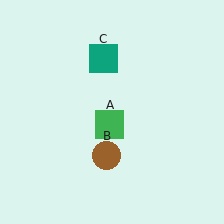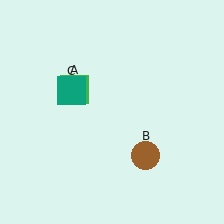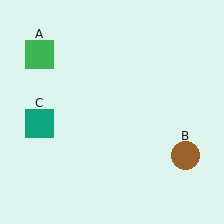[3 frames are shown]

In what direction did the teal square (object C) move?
The teal square (object C) moved down and to the left.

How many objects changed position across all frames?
3 objects changed position: green square (object A), brown circle (object B), teal square (object C).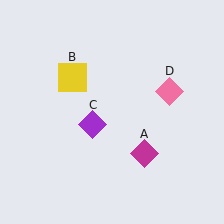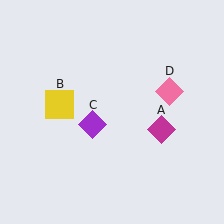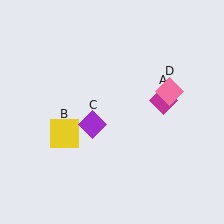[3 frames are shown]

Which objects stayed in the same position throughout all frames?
Purple diamond (object C) and pink diamond (object D) remained stationary.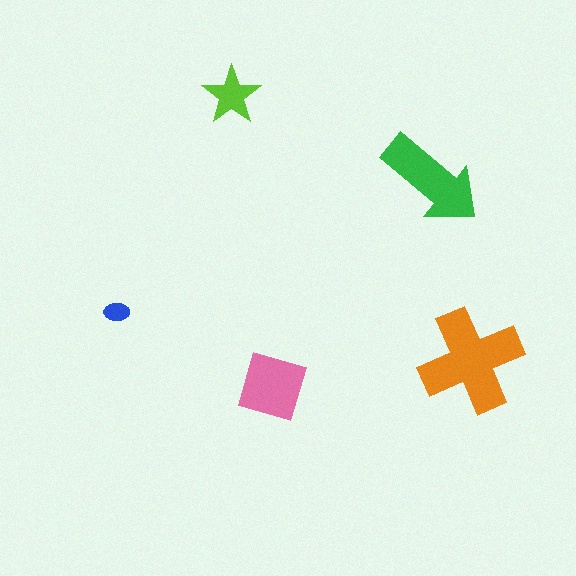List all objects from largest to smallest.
The orange cross, the green arrow, the pink diamond, the lime star, the blue ellipse.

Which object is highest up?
The lime star is topmost.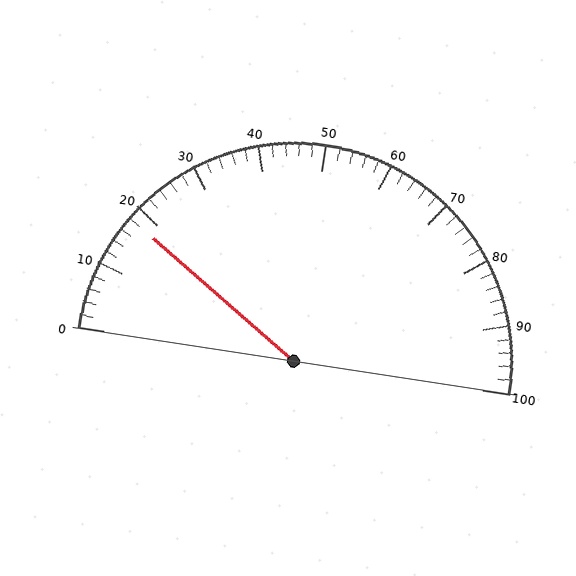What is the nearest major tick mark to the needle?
The nearest major tick mark is 20.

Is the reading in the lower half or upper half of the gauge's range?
The reading is in the lower half of the range (0 to 100).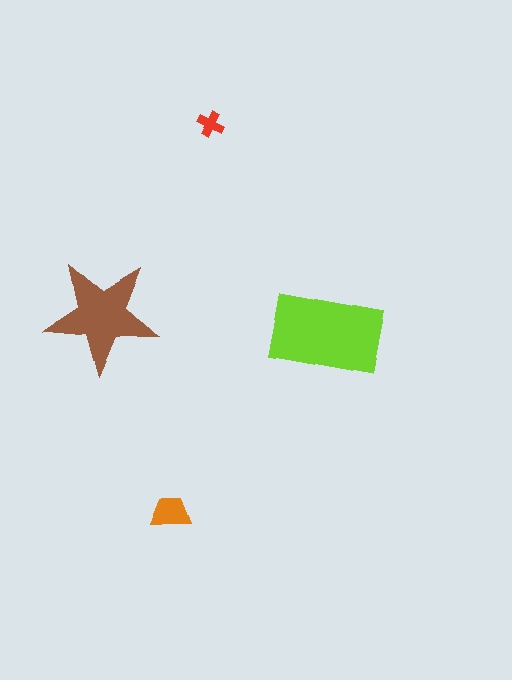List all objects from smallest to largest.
The red cross, the orange trapezoid, the brown star, the lime rectangle.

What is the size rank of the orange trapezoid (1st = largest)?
3rd.